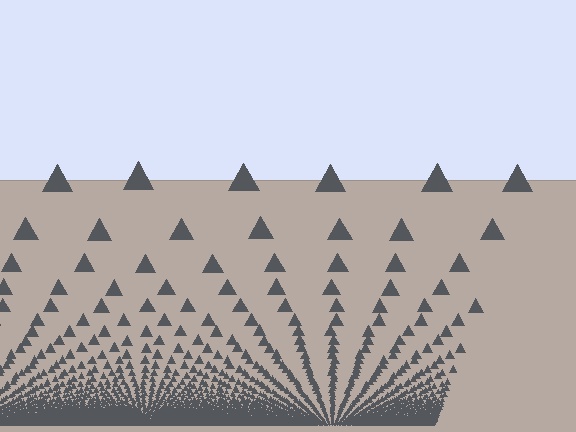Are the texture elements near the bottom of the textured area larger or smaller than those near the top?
Smaller. The gradient is inverted — elements near the bottom are smaller and denser.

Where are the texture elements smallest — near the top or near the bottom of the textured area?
Near the bottom.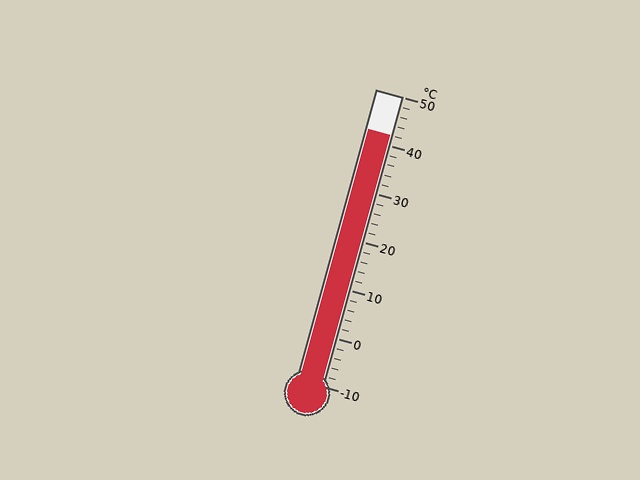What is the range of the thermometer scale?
The thermometer scale ranges from -10°C to 50°C.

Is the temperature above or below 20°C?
The temperature is above 20°C.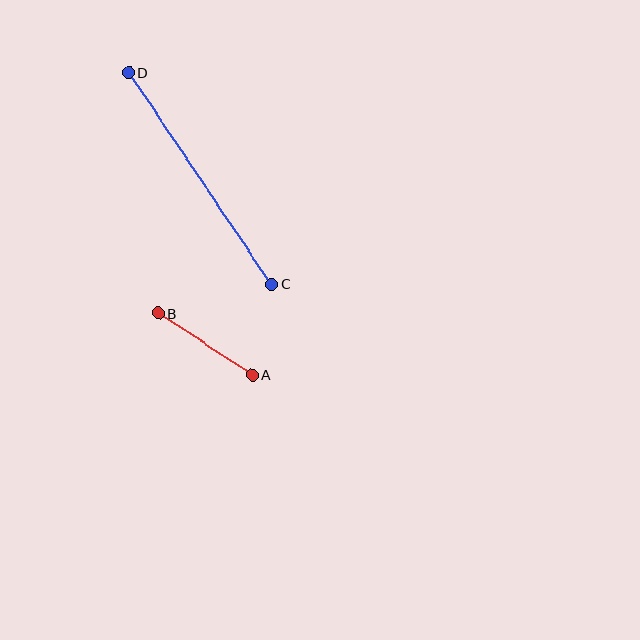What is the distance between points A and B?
The distance is approximately 112 pixels.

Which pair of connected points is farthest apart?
Points C and D are farthest apart.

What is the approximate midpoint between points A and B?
The midpoint is at approximately (205, 344) pixels.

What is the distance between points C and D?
The distance is approximately 256 pixels.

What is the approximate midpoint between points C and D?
The midpoint is at approximately (200, 178) pixels.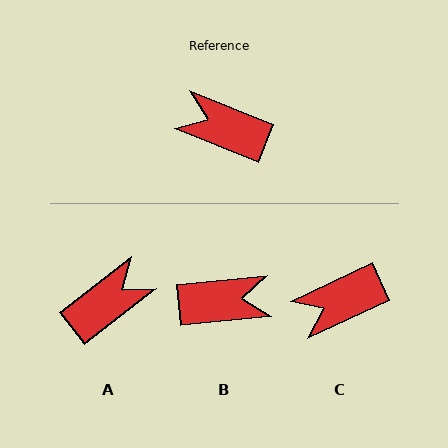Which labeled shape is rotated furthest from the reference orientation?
B, about 152 degrees away.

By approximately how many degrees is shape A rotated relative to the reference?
Approximately 120 degrees clockwise.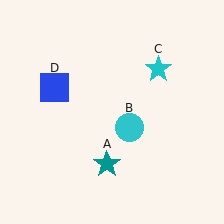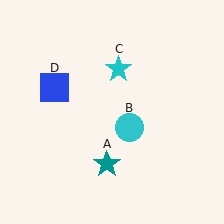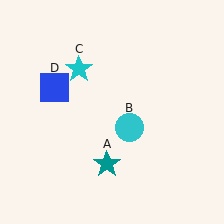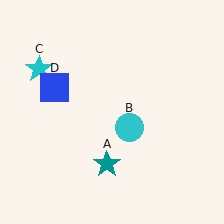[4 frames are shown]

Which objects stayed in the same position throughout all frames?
Teal star (object A) and cyan circle (object B) and blue square (object D) remained stationary.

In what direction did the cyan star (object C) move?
The cyan star (object C) moved left.